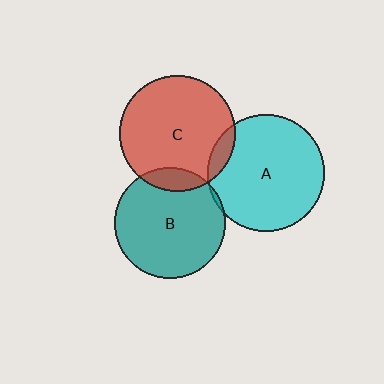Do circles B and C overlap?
Yes.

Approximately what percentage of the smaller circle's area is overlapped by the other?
Approximately 10%.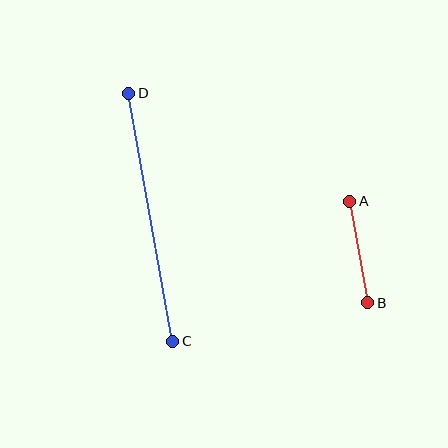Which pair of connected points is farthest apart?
Points C and D are farthest apart.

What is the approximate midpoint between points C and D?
The midpoint is at approximately (151, 217) pixels.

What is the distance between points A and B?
The distance is approximately 103 pixels.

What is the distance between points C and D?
The distance is approximately 252 pixels.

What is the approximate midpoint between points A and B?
The midpoint is at approximately (359, 252) pixels.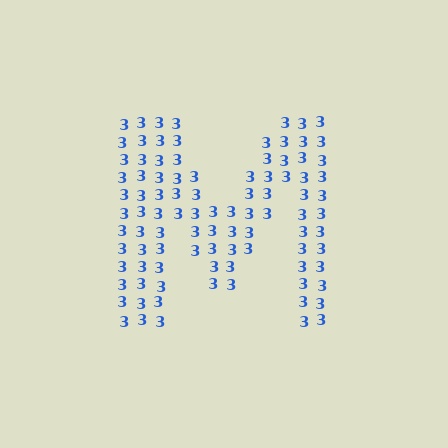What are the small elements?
The small elements are digit 3's.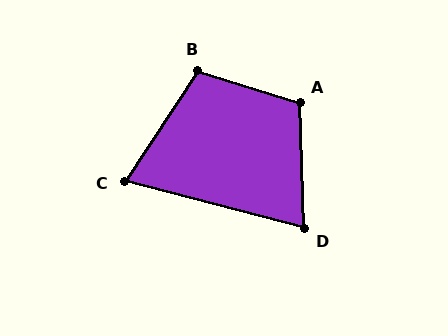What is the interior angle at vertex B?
Approximately 107 degrees (obtuse).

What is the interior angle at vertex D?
Approximately 73 degrees (acute).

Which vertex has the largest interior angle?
A, at approximately 109 degrees.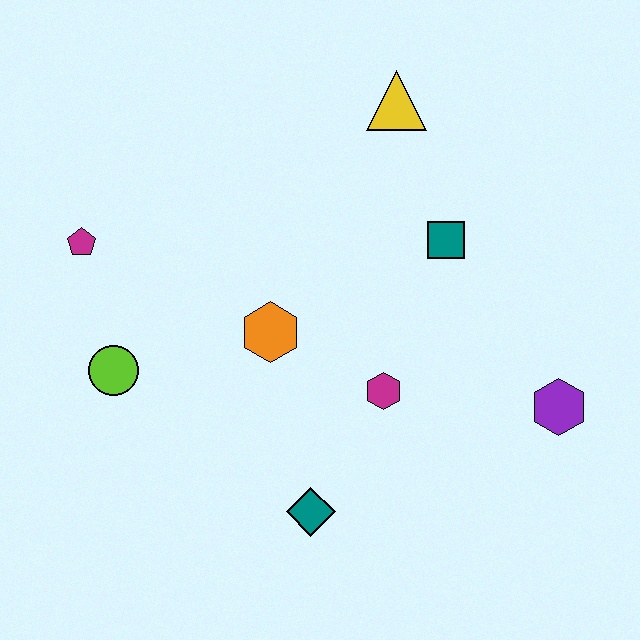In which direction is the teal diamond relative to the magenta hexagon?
The teal diamond is below the magenta hexagon.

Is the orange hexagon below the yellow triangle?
Yes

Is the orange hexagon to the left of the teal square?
Yes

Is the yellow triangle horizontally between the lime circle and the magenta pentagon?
No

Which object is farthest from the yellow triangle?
The teal diamond is farthest from the yellow triangle.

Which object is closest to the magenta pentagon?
The lime circle is closest to the magenta pentagon.